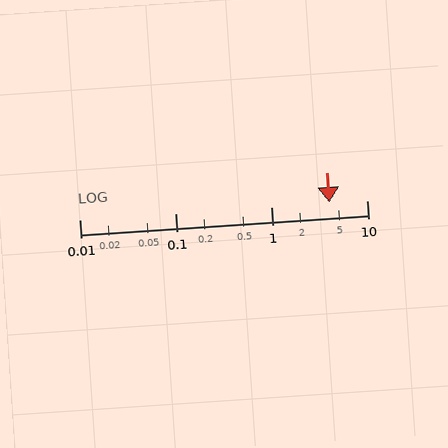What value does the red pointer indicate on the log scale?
The pointer indicates approximately 4.1.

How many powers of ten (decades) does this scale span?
The scale spans 3 decades, from 0.01 to 10.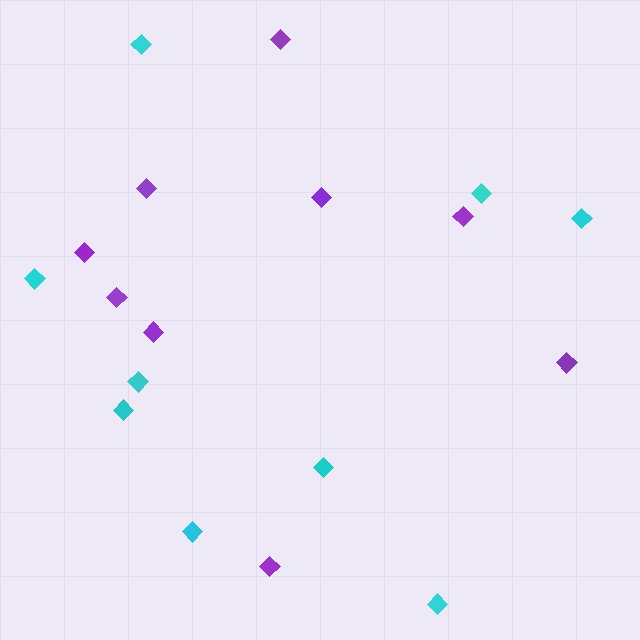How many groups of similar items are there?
There are 2 groups: one group of cyan diamonds (9) and one group of purple diamonds (9).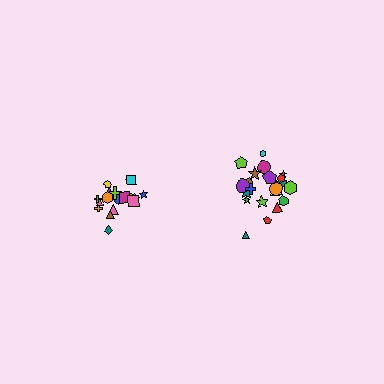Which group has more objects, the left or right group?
The right group.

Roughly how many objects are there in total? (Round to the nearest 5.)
Roughly 40 objects in total.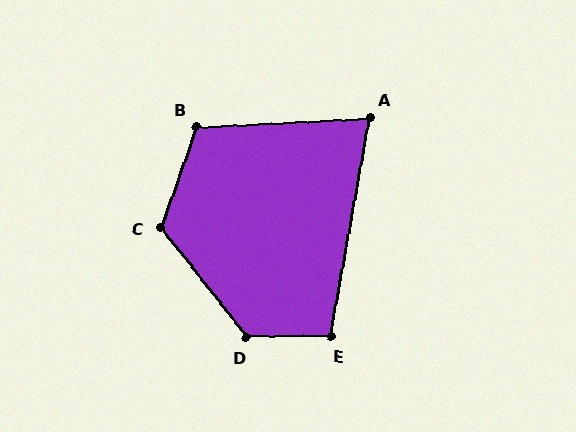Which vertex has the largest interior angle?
D, at approximately 128 degrees.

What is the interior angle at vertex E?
Approximately 101 degrees (obtuse).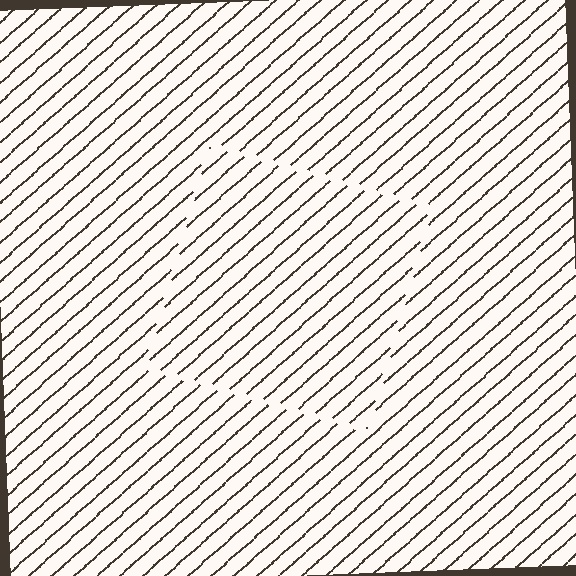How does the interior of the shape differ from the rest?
The interior of the shape contains the same grating, shifted by half a period — the contour is defined by the phase discontinuity where line-ends from the inner and outer gratings abut.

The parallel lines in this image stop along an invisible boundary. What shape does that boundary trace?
An illusory square. The interior of the shape contains the same grating, shifted by half a period — the contour is defined by the phase discontinuity where line-ends from the inner and outer gratings abut.